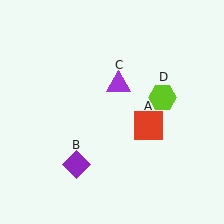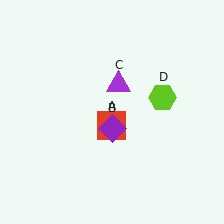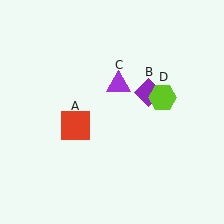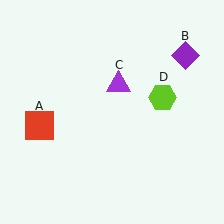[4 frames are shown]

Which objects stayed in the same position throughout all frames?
Purple triangle (object C) and lime hexagon (object D) remained stationary.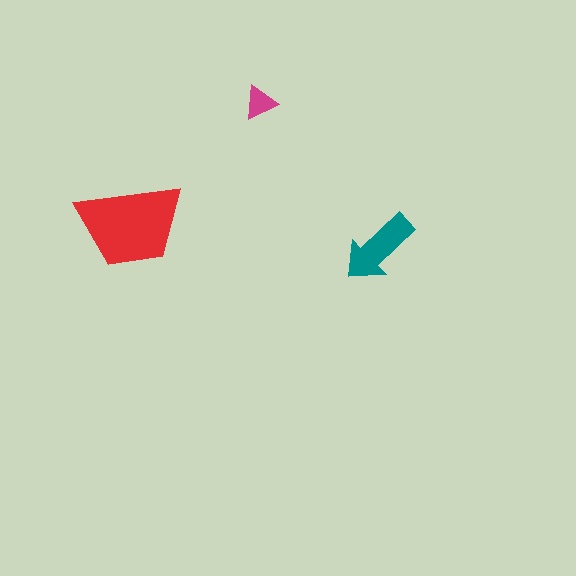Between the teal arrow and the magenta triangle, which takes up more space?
The teal arrow.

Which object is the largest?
The red trapezoid.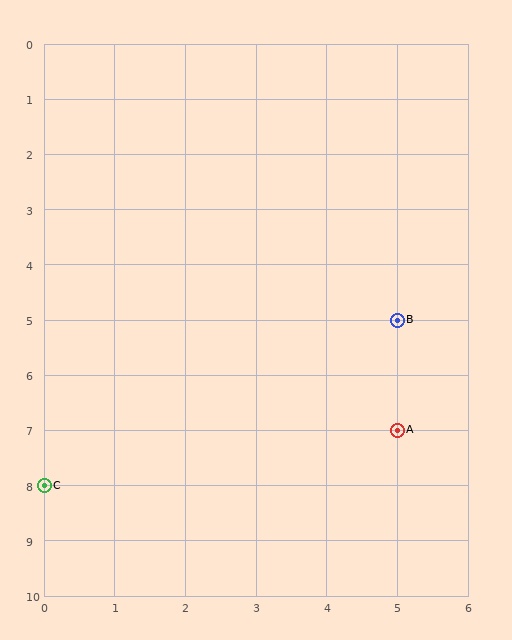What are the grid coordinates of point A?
Point A is at grid coordinates (5, 7).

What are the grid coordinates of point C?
Point C is at grid coordinates (0, 8).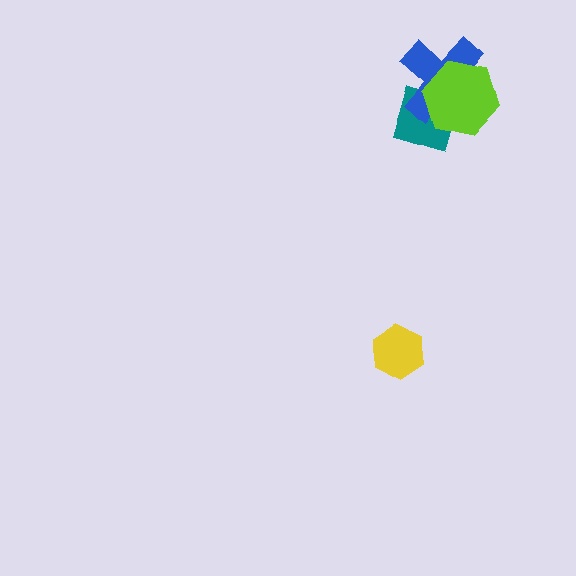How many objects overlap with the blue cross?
2 objects overlap with the blue cross.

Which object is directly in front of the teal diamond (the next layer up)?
The blue cross is directly in front of the teal diamond.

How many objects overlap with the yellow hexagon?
0 objects overlap with the yellow hexagon.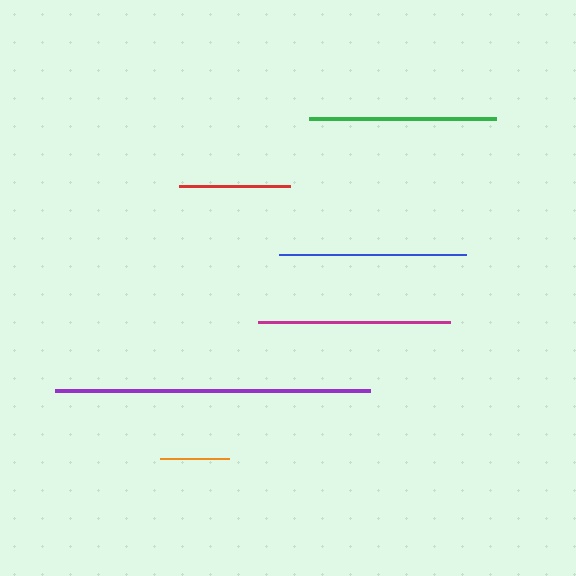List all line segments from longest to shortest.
From longest to shortest: purple, magenta, green, blue, red, orange.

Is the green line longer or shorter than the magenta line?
The magenta line is longer than the green line.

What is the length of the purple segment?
The purple segment is approximately 316 pixels long.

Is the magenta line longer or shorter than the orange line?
The magenta line is longer than the orange line.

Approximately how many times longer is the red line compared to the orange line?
The red line is approximately 1.6 times the length of the orange line.